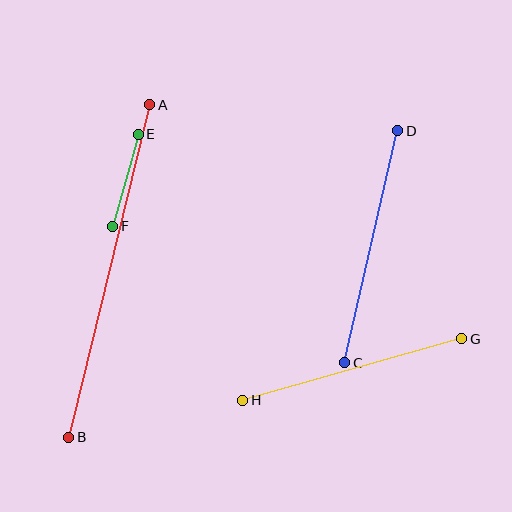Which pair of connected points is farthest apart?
Points A and B are farthest apart.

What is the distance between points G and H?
The distance is approximately 228 pixels.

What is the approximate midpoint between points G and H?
The midpoint is at approximately (352, 370) pixels.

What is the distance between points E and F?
The distance is approximately 96 pixels.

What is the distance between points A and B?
The distance is approximately 342 pixels.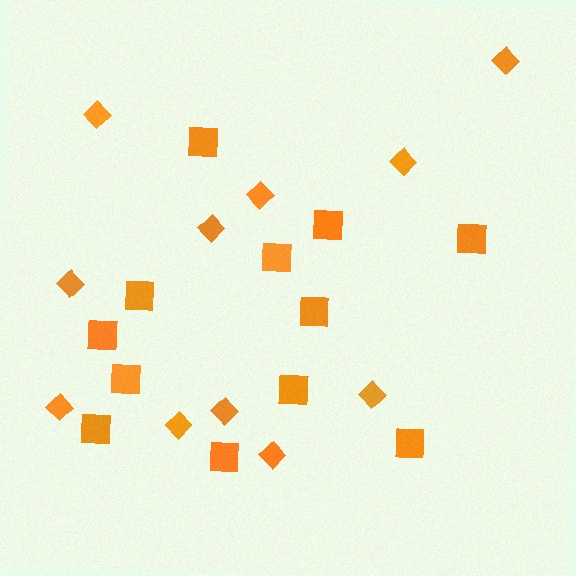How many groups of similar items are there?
There are 2 groups: one group of diamonds (11) and one group of squares (12).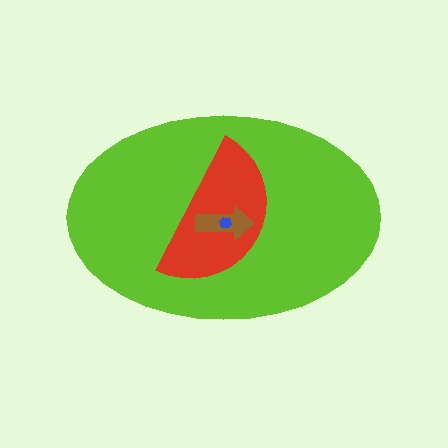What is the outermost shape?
The lime ellipse.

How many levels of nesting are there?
4.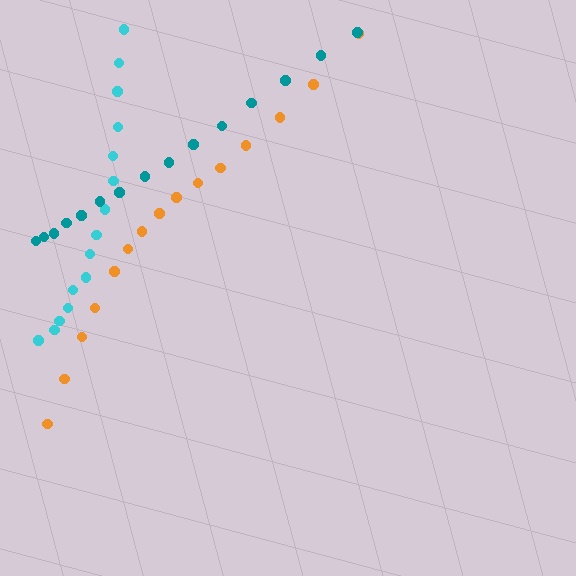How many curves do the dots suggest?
There are 3 distinct paths.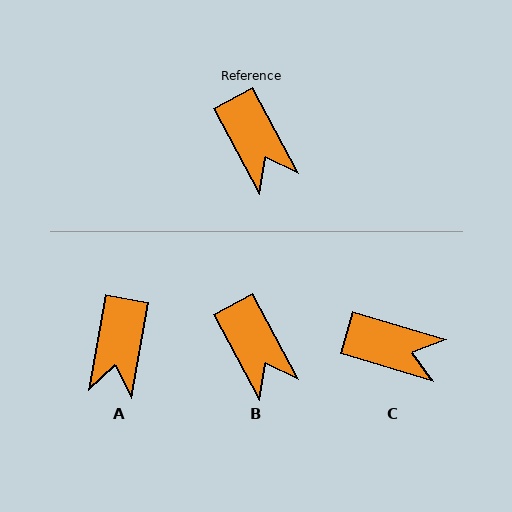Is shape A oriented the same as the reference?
No, it is off by about 38 degrees.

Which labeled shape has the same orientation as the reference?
B.